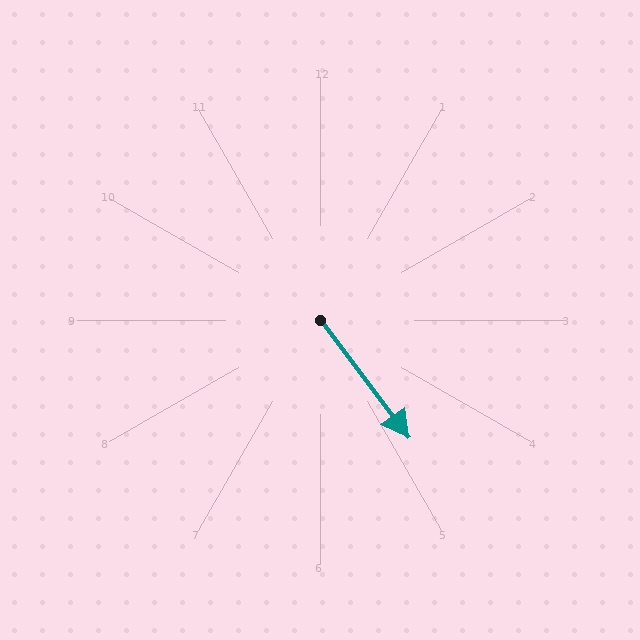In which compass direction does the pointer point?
Southeast.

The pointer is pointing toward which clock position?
Roughly 5 o'clock.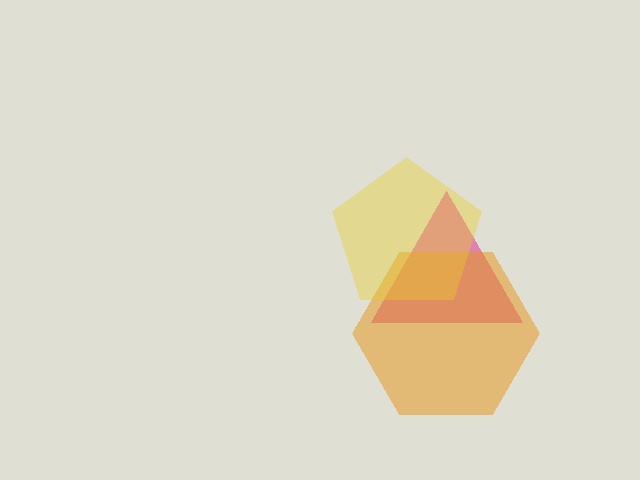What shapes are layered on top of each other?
The layered shapes are: a pink triangle, an orange hexagon, a yellow pentagon.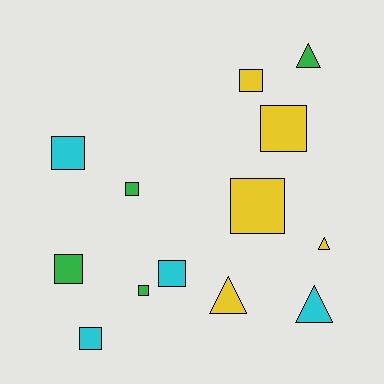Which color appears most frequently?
Yellow, with 5 objects.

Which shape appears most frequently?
Square, with 9 objects.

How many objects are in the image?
There are 13 objects.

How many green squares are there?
There are 3 green squares.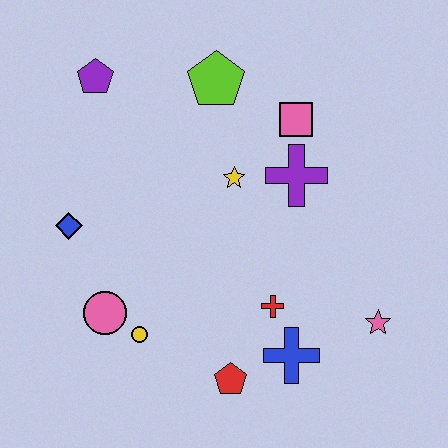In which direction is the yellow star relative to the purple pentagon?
The yellow star is to the right of the purple pentagon.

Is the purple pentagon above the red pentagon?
Yes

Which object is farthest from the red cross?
The purple pentagon is farthest from the red cross.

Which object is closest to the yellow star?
The purple cross is closest to the yellow star.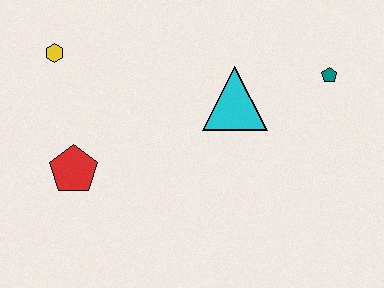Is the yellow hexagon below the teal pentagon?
No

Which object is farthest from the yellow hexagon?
The teal pentagon is farthest from the yellow hexagon.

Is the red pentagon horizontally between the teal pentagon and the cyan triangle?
No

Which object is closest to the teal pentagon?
The cyan triangle is closest to the teal pentagon.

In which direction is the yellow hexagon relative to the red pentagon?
The yellow hexagon is above the red pentagon.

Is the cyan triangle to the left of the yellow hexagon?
No